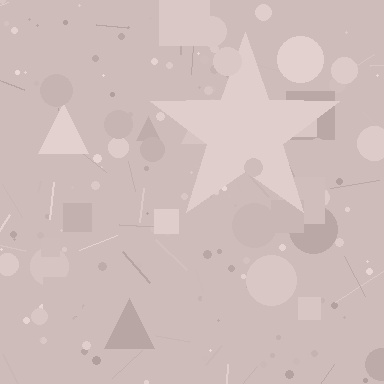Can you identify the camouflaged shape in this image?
The camouflaged shape is a star.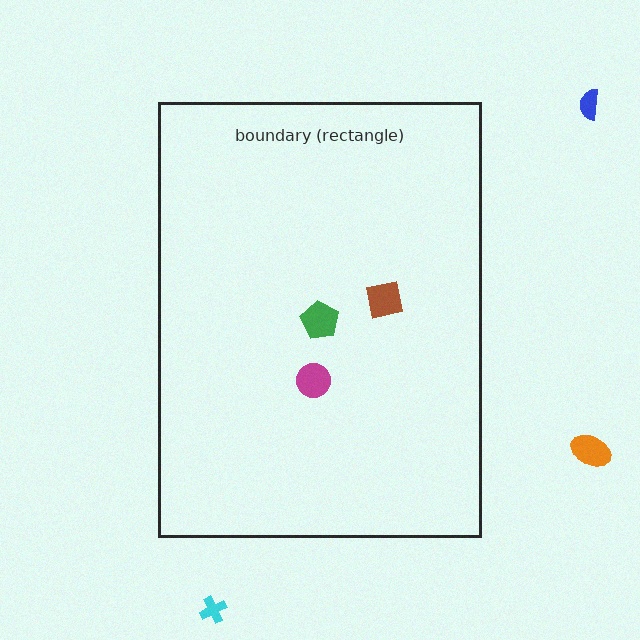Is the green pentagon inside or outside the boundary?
Inside.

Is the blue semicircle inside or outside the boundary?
Outside.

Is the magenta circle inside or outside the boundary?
Inside.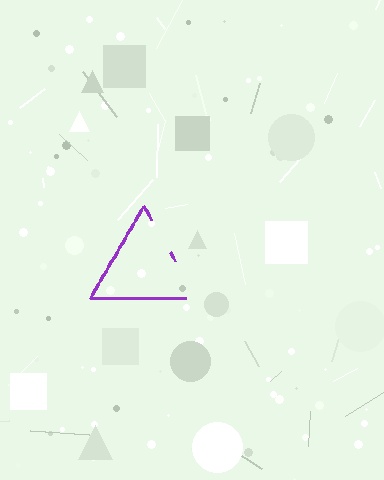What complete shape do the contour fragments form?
The contour fragments form a triangle.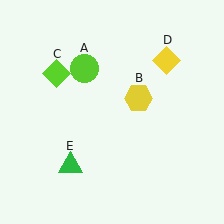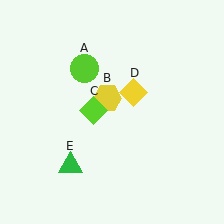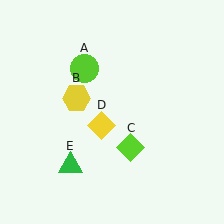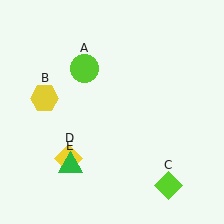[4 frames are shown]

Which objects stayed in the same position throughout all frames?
Lime circle (object A) and green triangle (object E) remained stationary.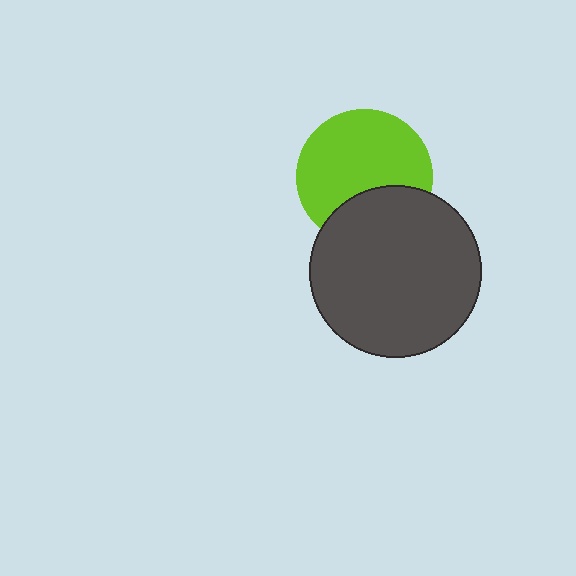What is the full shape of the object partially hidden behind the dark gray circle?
The partially hidden object is a lime circle.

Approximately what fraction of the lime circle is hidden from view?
Roughly 31% of the lime circle is hidden behind the dark gray circle.